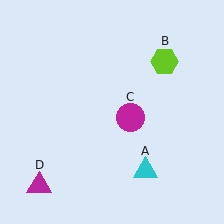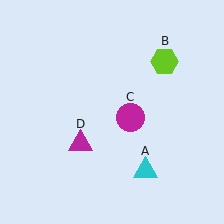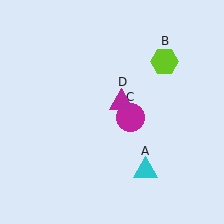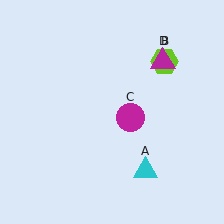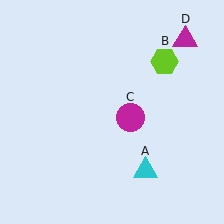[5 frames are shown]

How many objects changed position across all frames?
1 object changed position: magenta triangle (object D).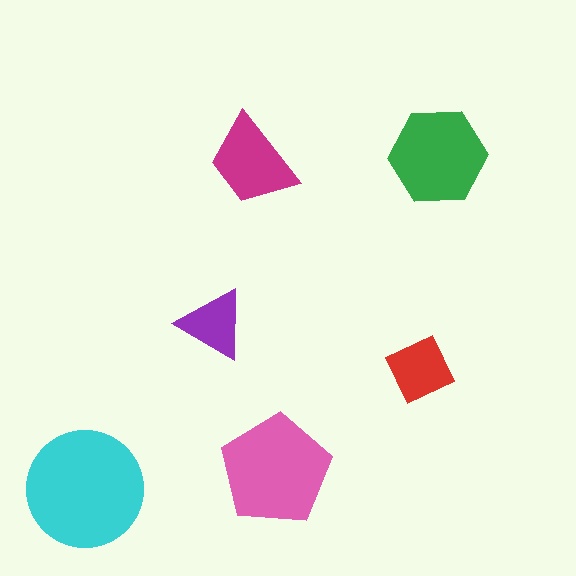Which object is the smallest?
The purple triangle.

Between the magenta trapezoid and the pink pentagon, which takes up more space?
The pink pentagon.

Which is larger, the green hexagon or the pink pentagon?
The pink pentagon.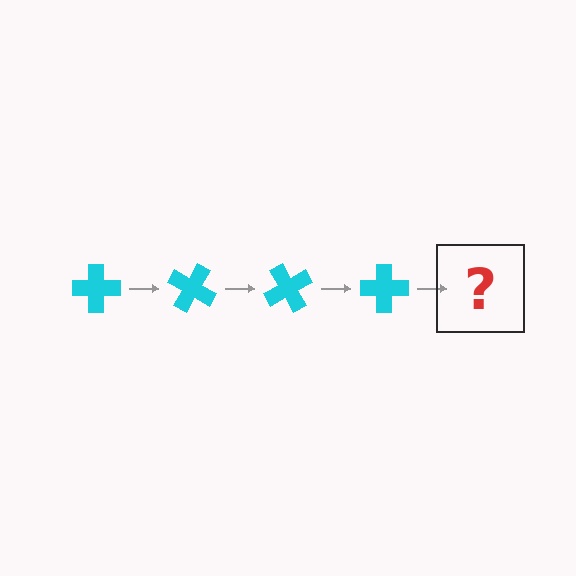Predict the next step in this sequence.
The next step is a cyan cross rotated 120 degrees.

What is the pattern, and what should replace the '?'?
The pattern is that the cross rotates 30 degrees each step. The '?' should be a cyan cross rotated 120 degrees.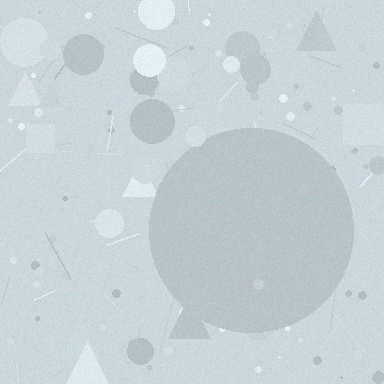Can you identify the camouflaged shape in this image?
The camouflaged shape is a circle.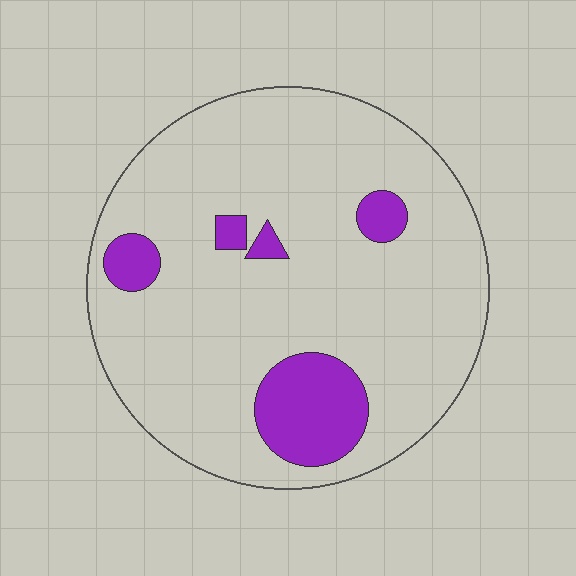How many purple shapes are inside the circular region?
5.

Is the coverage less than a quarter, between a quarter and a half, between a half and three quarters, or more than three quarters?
Less than a quarter.